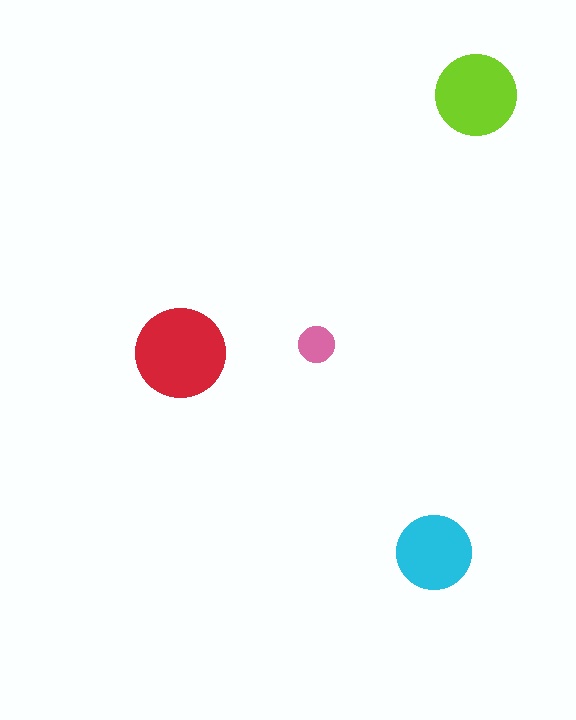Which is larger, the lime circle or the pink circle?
The lime one.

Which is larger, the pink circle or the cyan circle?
The cyan one.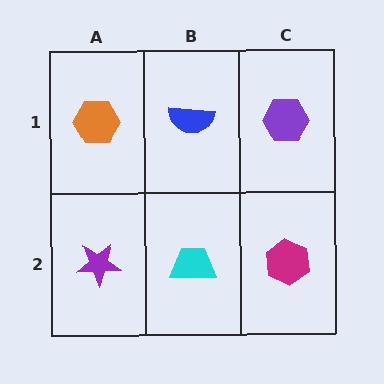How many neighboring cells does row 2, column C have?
2.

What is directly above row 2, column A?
An orange hexagon.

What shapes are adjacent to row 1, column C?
A magenta hexagon (row 2, column C), a blue semicircle (row 1, column B).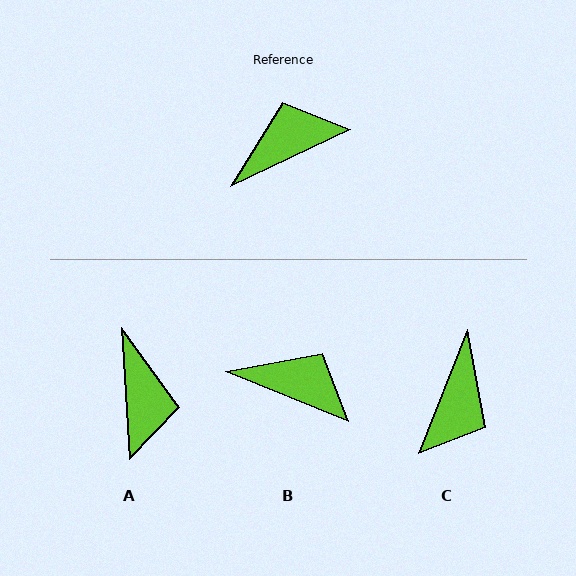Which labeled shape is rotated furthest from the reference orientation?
C, about 137 degrees away.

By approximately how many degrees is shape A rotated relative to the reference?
Approximately 112 degrees clockwise.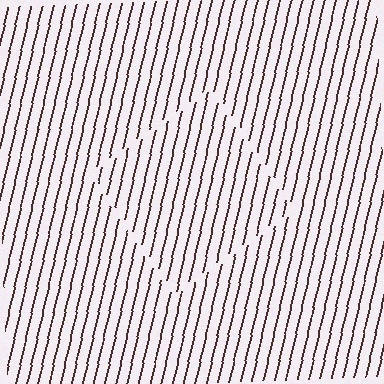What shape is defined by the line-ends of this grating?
An illusory square. The interior of the shape contains the same grating, shifted by half a period — the contour is defined by the phase discontinuity where line-ends from the inner and outer gratings abut.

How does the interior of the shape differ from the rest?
The interior of the shape contains the same grating, shifted by half a period — the contour is defined by the phase discontinuity where line-ends from the inner and outer gratings abut.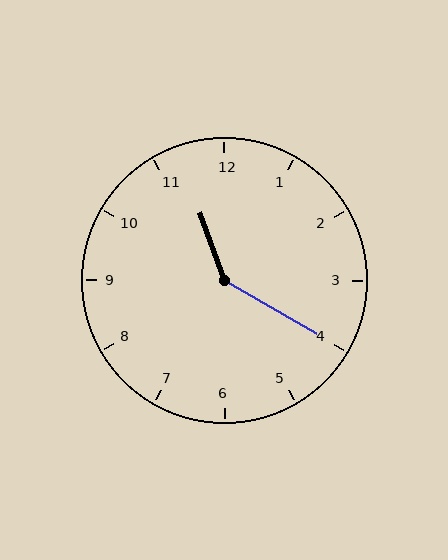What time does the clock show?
11:20.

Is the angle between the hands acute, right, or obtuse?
It is obtuse.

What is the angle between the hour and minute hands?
Approximately 140 degrees.